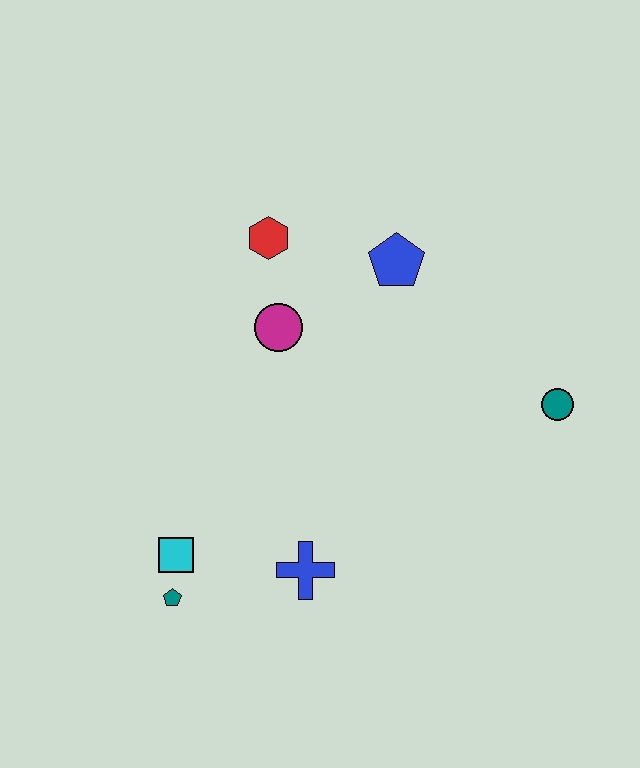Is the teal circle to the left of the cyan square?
No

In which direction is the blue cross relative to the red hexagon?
The blue cross is below the red hexagon.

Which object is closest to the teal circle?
The blue pentagon is closest to the teal circle.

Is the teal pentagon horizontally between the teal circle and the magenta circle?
No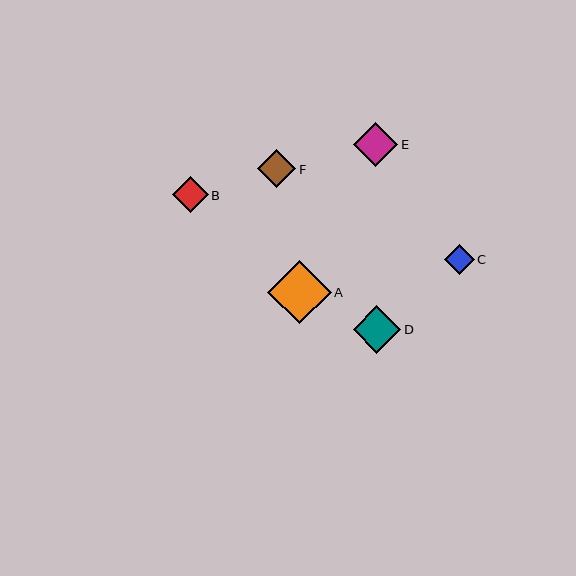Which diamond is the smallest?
Diamond C is the smallest with a size of approximately 30 pixels.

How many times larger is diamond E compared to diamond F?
Diamond E is approximately 1.2 times the size of diamond F.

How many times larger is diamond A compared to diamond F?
Diamond A is approximately 1.7 times the size of diamond F.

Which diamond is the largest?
Diamond A is the largest with a size of approximately 63 pixels.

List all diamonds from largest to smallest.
From largest to smallest: A, D, E, F, B, C.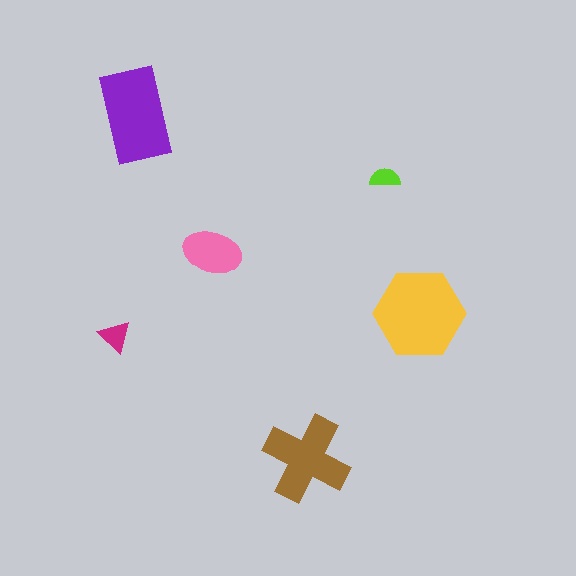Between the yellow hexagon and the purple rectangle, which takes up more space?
The yellow hexagon.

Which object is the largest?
The yellow hexagon.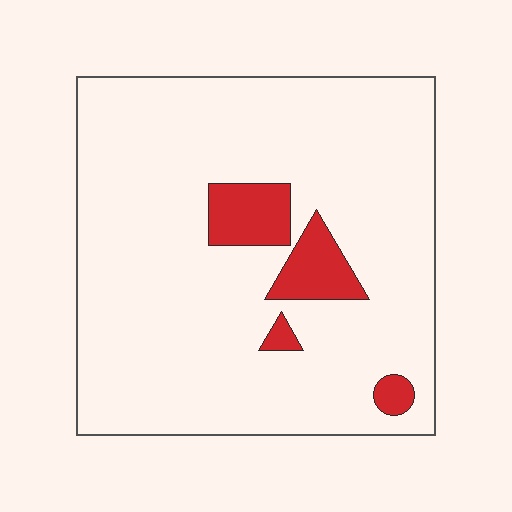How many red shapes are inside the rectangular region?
4.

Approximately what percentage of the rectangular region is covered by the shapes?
Approximately 10%.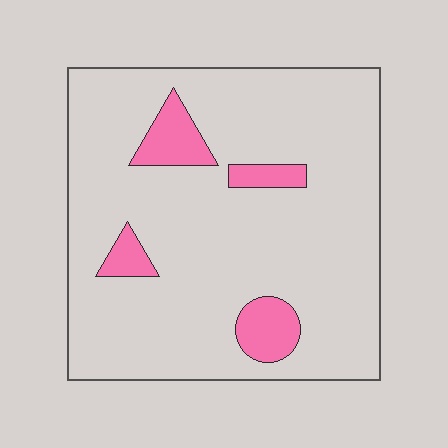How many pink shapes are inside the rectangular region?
4.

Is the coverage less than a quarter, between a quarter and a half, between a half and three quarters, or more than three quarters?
Less than a quarter.